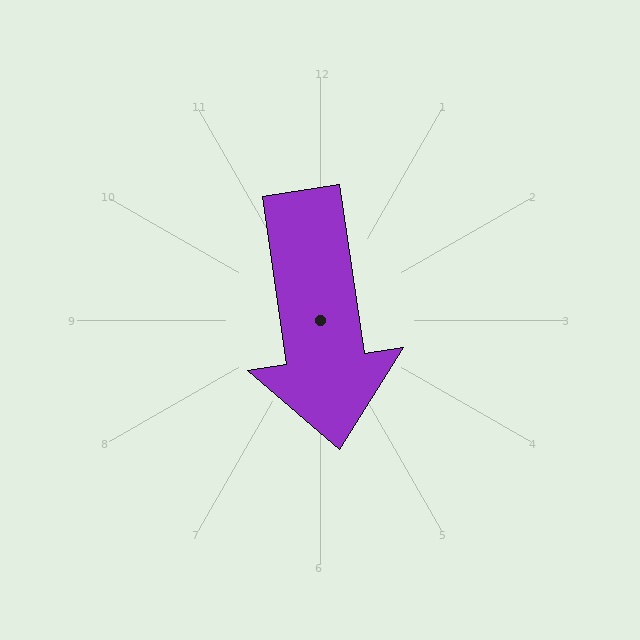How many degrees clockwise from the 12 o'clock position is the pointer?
Approximately 172 degrees.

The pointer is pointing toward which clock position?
Roughly 6 o'clock.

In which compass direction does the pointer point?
South.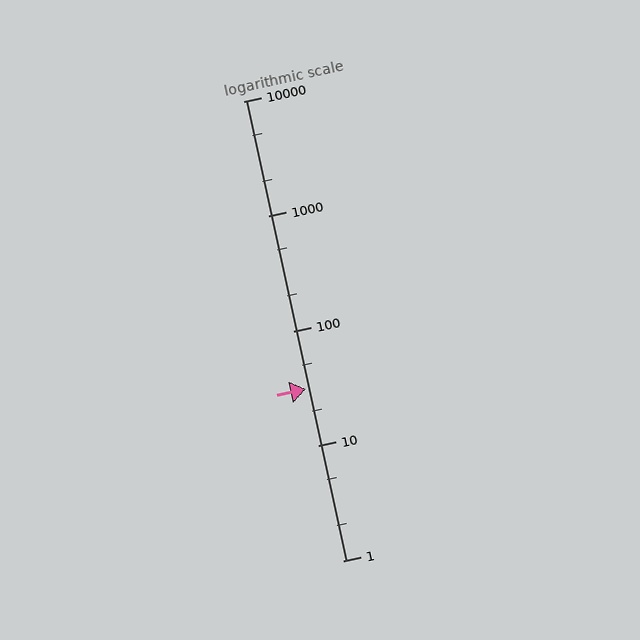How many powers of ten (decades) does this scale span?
The scale spans 4 decades, from 1 to 10000.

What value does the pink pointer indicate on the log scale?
The pointer indicates approximately 31.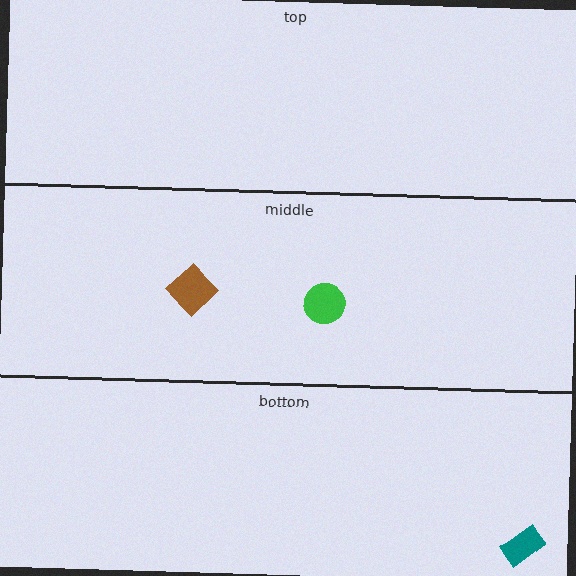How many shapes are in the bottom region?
1.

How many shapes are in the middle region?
2.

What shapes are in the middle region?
The green circle, the brown diamond.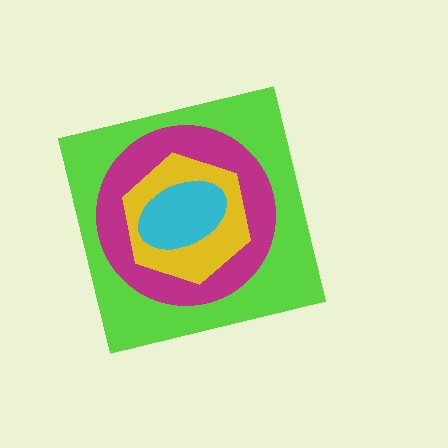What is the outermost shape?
The lime square.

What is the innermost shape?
The cyan ellipse.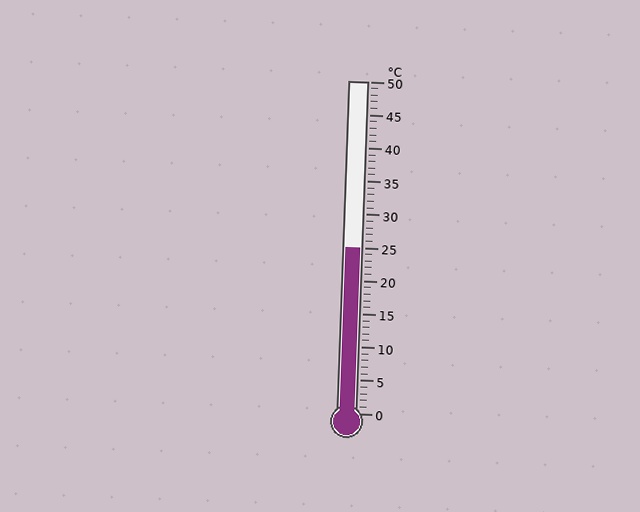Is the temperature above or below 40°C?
The temperature is below 40°C.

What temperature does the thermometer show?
The thermometer shows approximately 25°C.